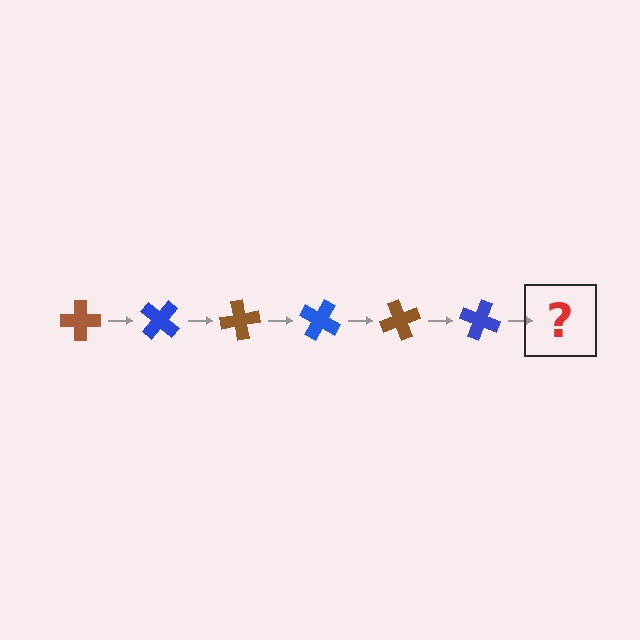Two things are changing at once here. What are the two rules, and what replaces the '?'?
The two rules are that it rotates 40 degrees each step and the color cycles through brown and blue. The '?' should be a brown cross, rotated 240 degrees from the start.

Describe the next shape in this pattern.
It should be a brown cross, rotated 240 degrees from the start.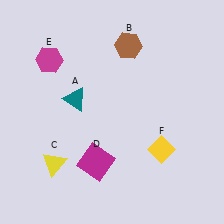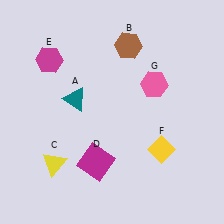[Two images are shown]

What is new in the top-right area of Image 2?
A pink hexagon (G) was added in the top-right area of Image 2.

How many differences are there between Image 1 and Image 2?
There is 1 difference between the two images.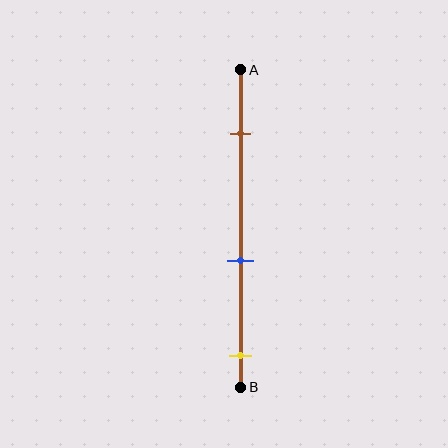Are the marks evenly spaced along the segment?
Yes, the marks are approximately evenly spaced.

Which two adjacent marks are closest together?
The blue and yellow marks are the closest adjacent pair.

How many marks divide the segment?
There are 3 marks dividing the segment.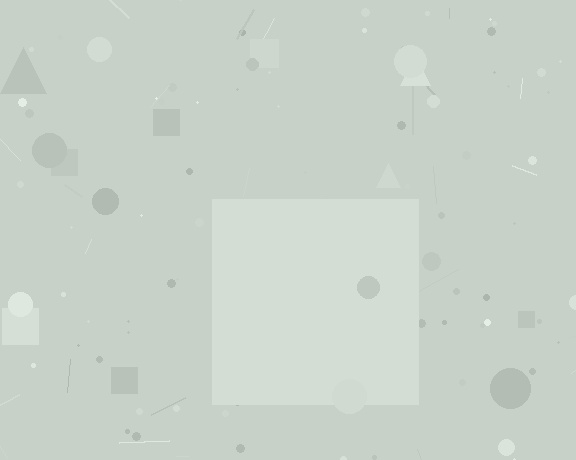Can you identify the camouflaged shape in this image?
The camouflaged shape is a square.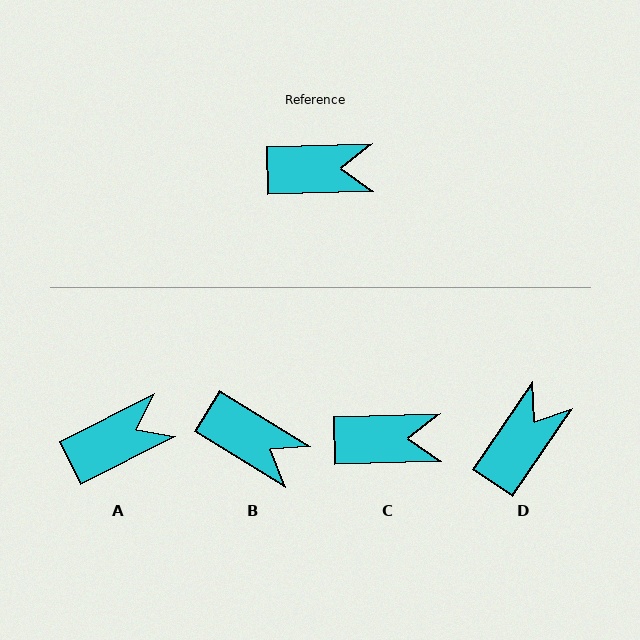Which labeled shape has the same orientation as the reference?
C.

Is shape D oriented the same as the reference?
No, it is off by about 54 degrees.